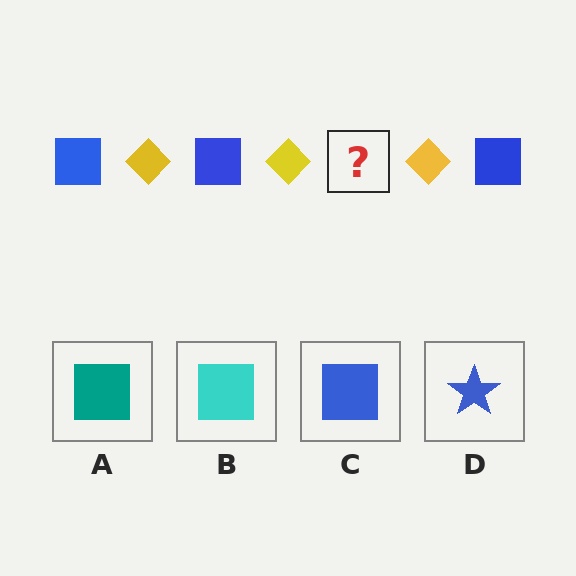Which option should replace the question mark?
Option C.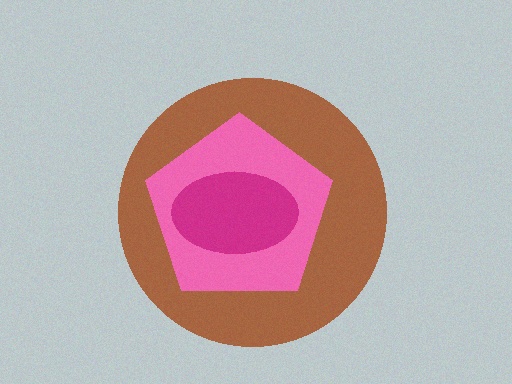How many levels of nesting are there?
3.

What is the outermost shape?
The brown circle.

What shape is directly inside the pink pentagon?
The magenta ellipse.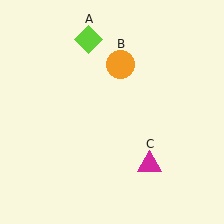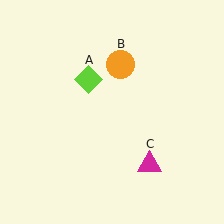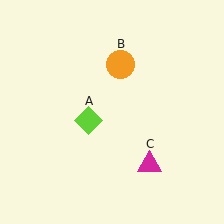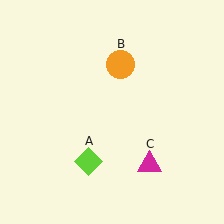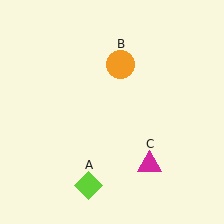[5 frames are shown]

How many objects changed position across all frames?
1 object changed position: lime diamond (object A).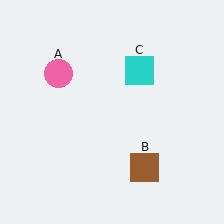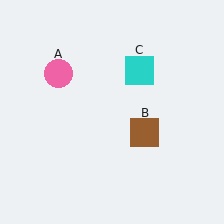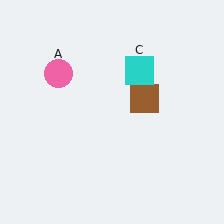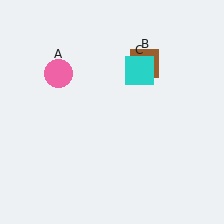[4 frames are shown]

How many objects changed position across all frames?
1 object changed position: brown square (object B).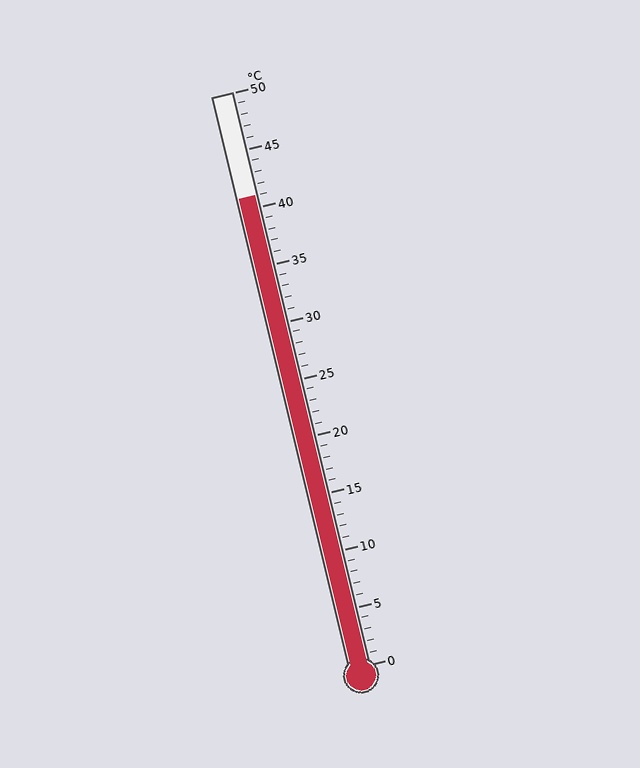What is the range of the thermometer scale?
The thermometer scale ranges from 0°C to 50°C.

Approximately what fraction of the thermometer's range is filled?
The thermometer is filled to approximately 80% of its range.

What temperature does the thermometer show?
The thermometer shows approximately 41°C.